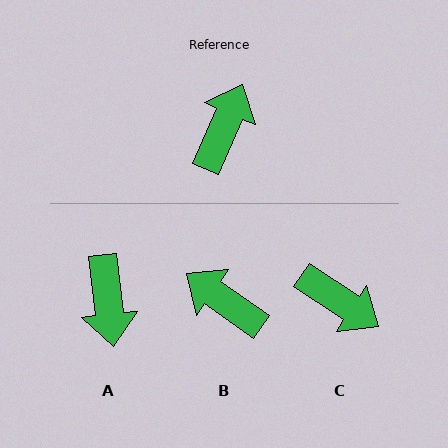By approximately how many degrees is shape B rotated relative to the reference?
Approximately 78 degrees counter-clockwise.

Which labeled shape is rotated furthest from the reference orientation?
A, about 150 degrees away.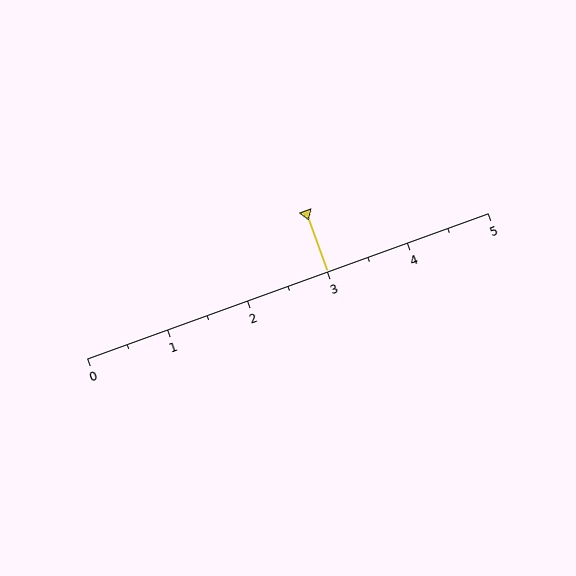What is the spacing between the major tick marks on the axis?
The major ticks are spaced 1 apart.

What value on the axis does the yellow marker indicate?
The marker indicates approximately 3.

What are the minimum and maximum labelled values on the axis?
The axis runs from 0 to 5.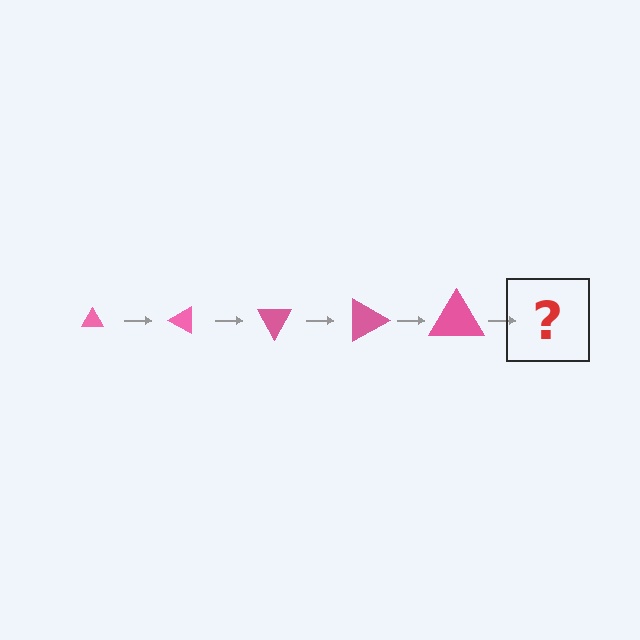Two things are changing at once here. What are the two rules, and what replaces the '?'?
The two rules are that the triangle grows larger each step and it rotates 30 degrees each step. The '?' should be a triangle, larger than the previous one and rotated 150 degrees from the start.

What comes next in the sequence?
The next element should be a triangle, larger than the previous one and rotated 150 degrees from the start.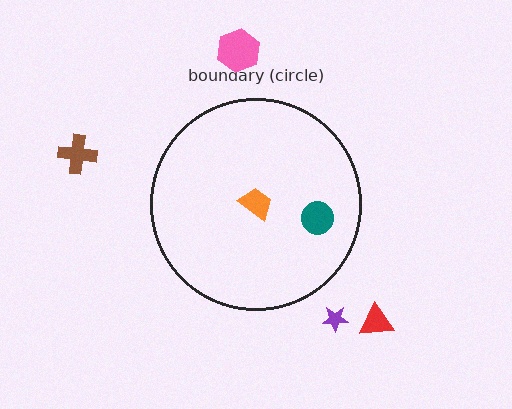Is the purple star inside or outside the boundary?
Outside.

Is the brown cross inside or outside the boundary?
Outside.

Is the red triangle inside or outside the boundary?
Outside.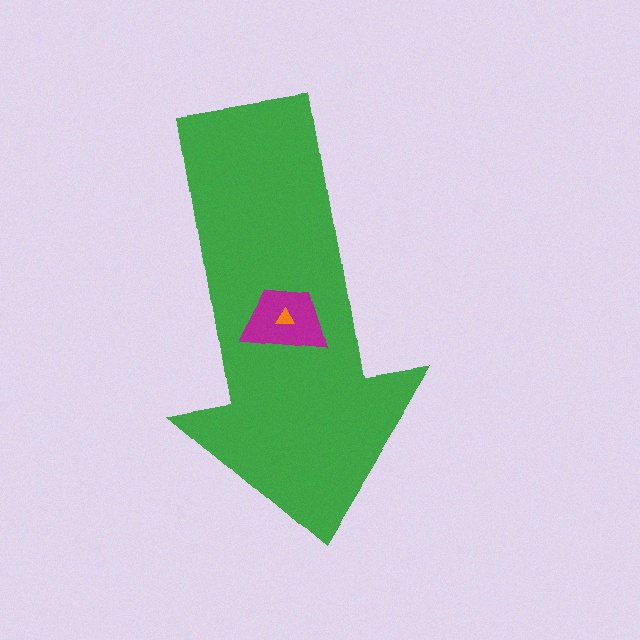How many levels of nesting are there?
3.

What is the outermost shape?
The green arrow.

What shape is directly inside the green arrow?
The magenta trapezoid.